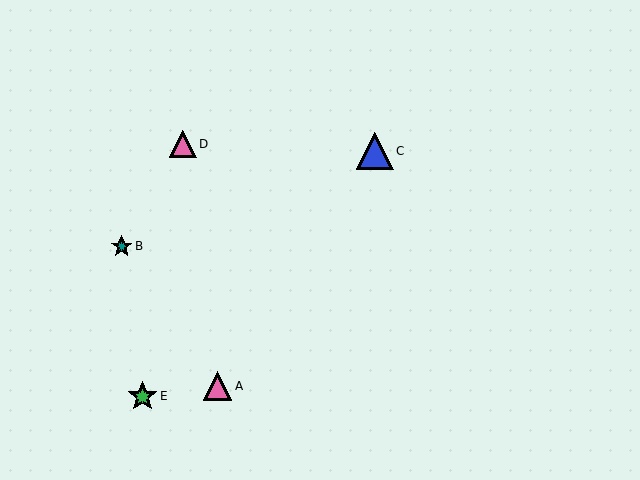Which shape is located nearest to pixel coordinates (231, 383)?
The pink triangle (labeled A) at (218, 386) is nearest to that location.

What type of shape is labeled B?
Shape B is a teal star.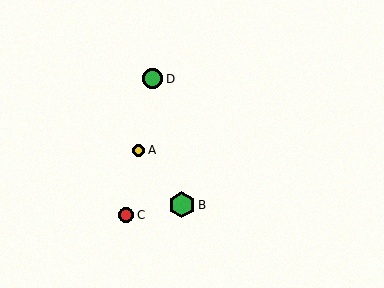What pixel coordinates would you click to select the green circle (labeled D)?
Click at (153, 79) to select the green circle D.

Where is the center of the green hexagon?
The center of the green hexagon is at (182, 205).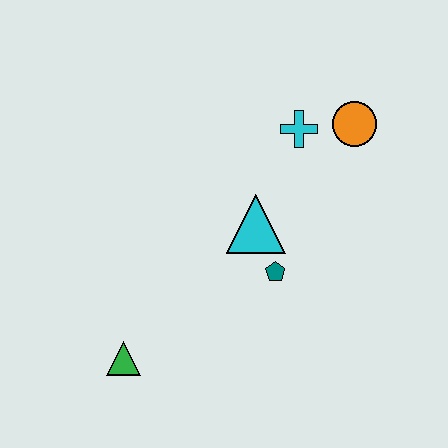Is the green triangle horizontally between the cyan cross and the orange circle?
No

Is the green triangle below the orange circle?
Yes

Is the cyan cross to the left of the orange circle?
Yes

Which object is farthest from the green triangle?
The orange circle is farthest from the green triangle.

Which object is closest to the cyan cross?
The orange circle is closest to the cyan cross.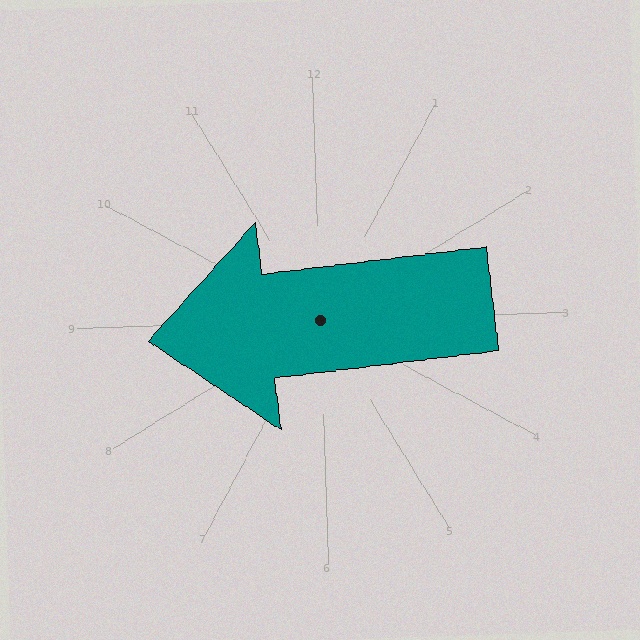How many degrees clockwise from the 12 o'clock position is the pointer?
Approximately 265 degrees.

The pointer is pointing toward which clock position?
Roughly 9 o'clock.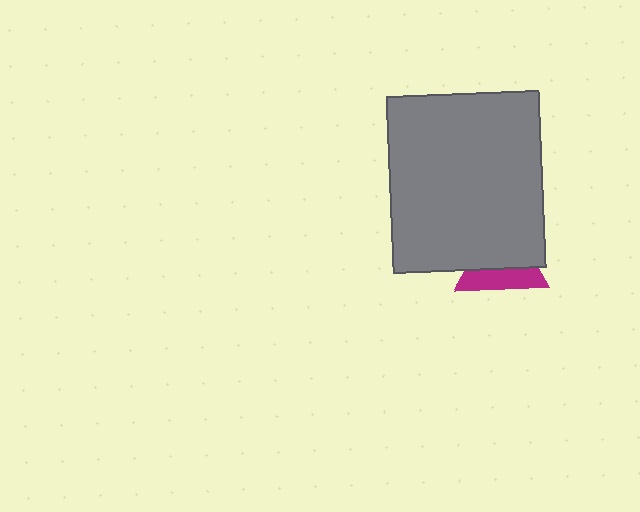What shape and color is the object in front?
The object in front is a gray rectangle.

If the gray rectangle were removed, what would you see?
You would see the complete magenta triangle.